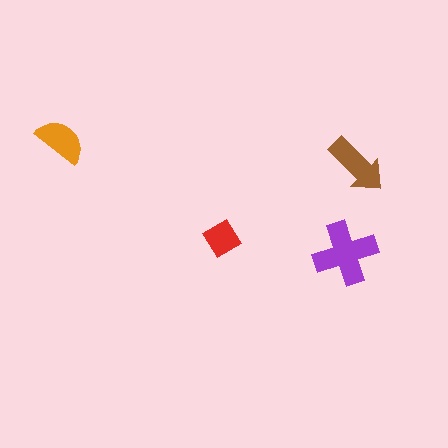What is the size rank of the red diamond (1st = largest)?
4th.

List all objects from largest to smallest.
The purple cross, the brown arrow, the orange semicircle, the red diamond.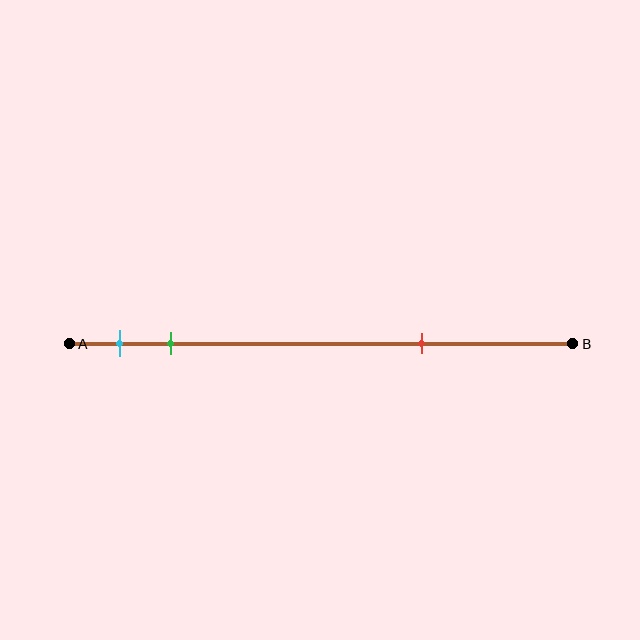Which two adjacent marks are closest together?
The cyan and green marks are the closest adjacent pair.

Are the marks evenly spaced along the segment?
No, the marks are not evenly spaced.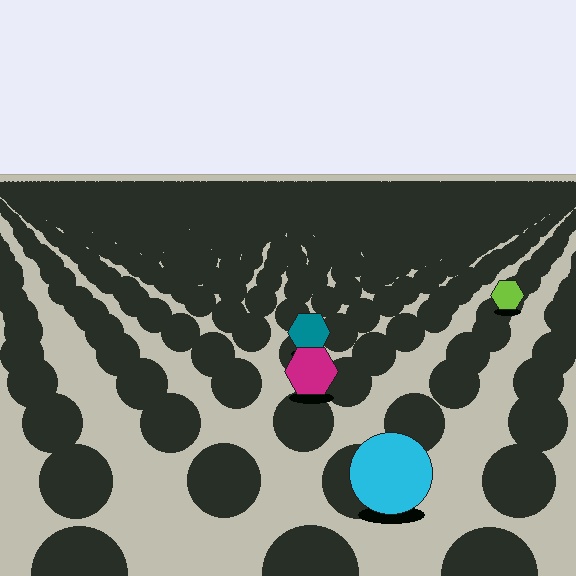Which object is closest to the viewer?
The cyan circle is closest. The texture marks near it are larger and more spread out.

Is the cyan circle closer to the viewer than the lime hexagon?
Yes. The cyan circle is closer — you can tell from the texture gradient: the ground texture is coarser near it.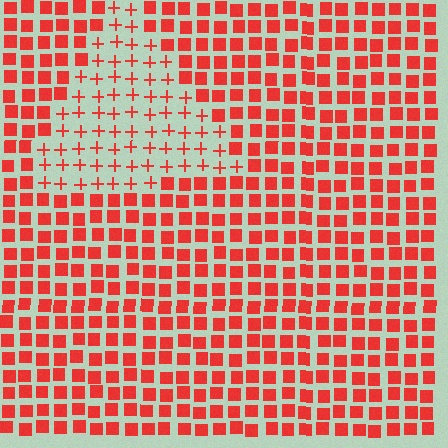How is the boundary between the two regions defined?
The boundary is defined by a change in element shape: plus signs inside vs. squares outside. All elements share the same color and spacing.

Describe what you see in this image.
The image is filled with small red elements arranged in a uniform grid. A triangle-shaped region contains plus signs, while the surrounding area contains squares. The boundary is defined purely by the change in element shape.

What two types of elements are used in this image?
The image uses plus signs inside the triangle region and squares outside it.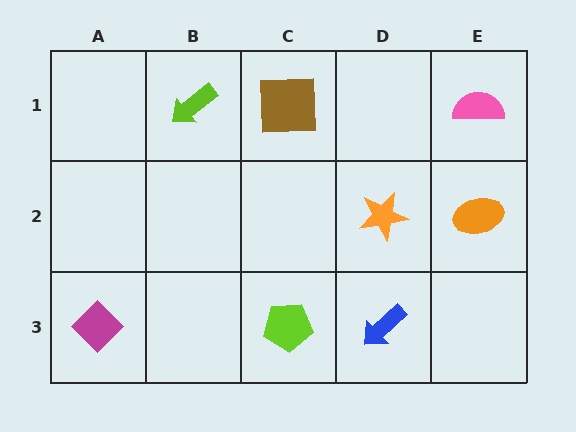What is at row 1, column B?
A lime arrow.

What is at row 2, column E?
An orange ellipse.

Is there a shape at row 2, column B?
No, that cell is empty.